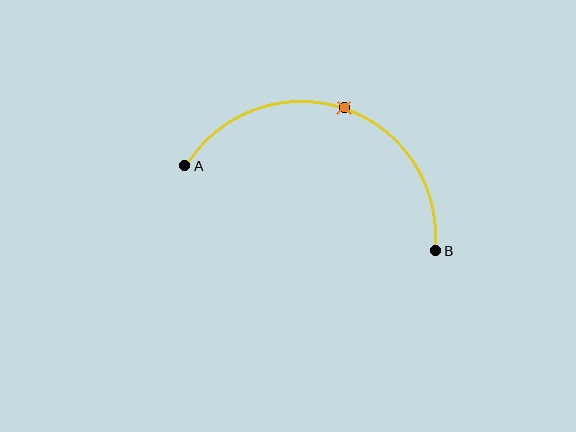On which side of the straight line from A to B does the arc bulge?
The arc bulges above the straight line connecting A and B.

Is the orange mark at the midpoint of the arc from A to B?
Yes. The orange mark lies on the arc at equal arc-length from both A and B — it is the arc midpoint.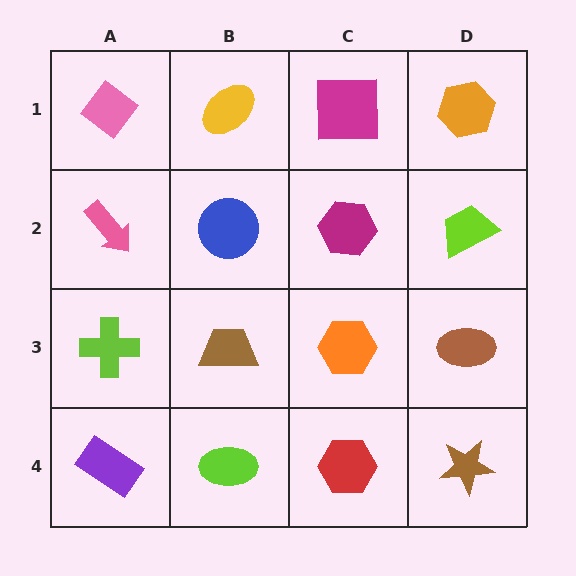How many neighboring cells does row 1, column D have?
2.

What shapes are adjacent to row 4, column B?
A brown trapezoid (row 3, column B), a purple rectangle (row 4, column A), a red hexagon (row 4, column C).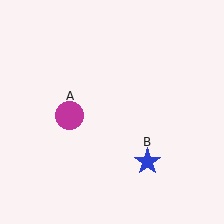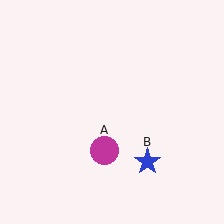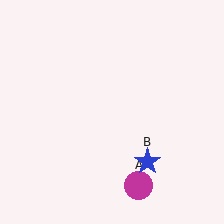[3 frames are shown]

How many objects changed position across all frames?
1 object changed position: magenta circle (object A).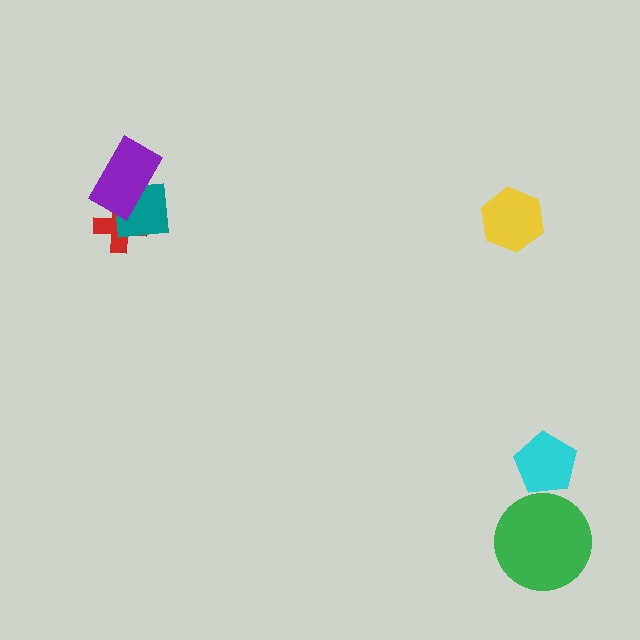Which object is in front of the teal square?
The purple rectangle is in front of the teal square.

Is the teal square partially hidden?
Yes, it is partially covered by another shape.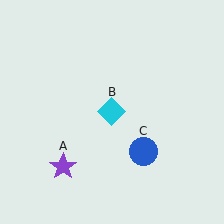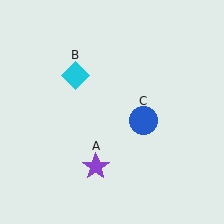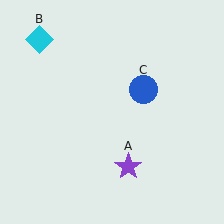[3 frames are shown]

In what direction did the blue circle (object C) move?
The blue circle (object C) moved up.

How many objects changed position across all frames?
3 objects changed position: purple star (object A), cyan diamond (object B), blue circle (object C).